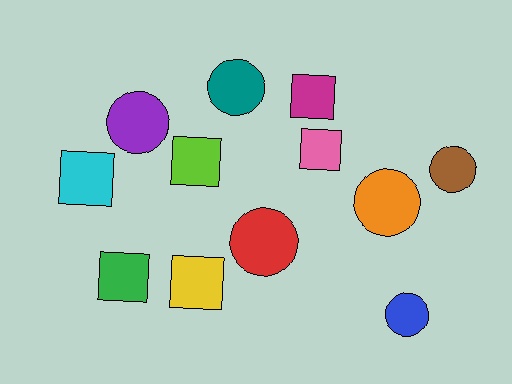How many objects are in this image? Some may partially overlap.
There are 12 objects.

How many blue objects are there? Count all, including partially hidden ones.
There is 1 blue object.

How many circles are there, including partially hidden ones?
There are 6 circles.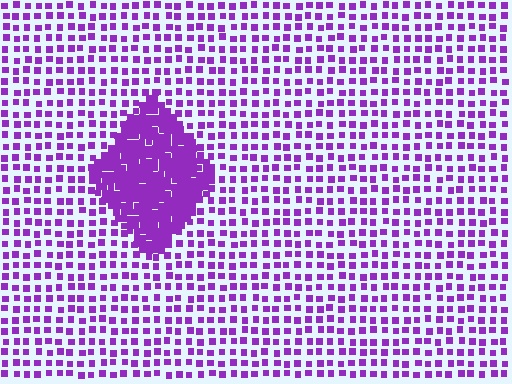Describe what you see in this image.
The image contains small purple elements arranged at two different densities. A diamond-shaped region is visible where the elements are more densely packed than the surrounding area.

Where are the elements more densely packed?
The elements are more densely packed inside the diamond boundary.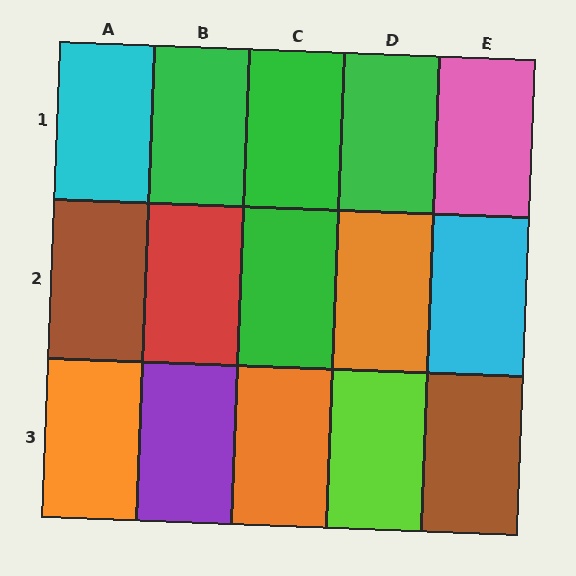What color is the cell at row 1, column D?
Green.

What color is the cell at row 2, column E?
Cyan.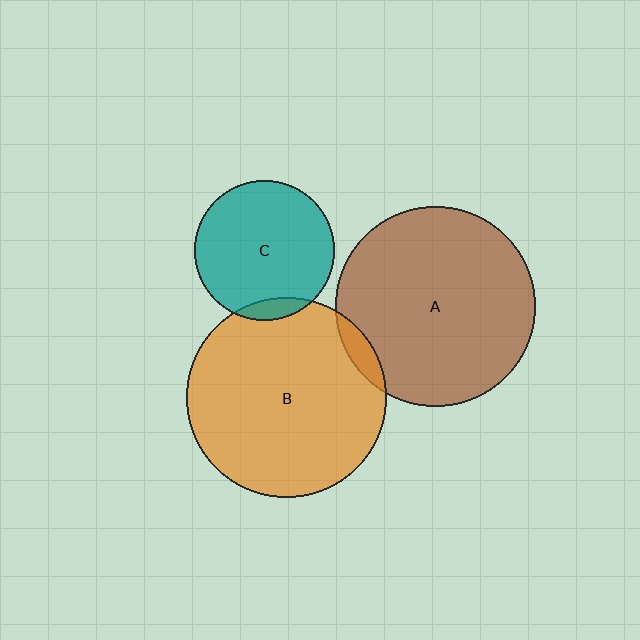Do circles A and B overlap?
Yes.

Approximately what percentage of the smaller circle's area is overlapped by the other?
Approximately 5%.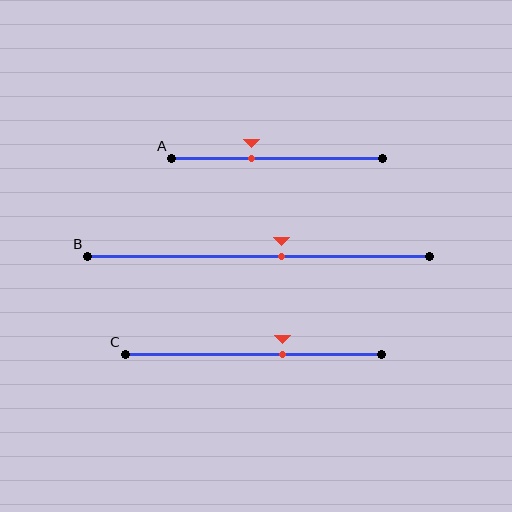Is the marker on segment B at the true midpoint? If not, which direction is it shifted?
No, the marker on segment B is shifted to the right by about 7% of the segment length.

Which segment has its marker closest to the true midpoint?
Segment B has its marker closest to the true midpoint.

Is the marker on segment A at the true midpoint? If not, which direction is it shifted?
No, the marker on segment A is shifted to the left by about 12% of the segment length.